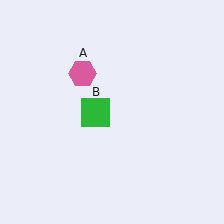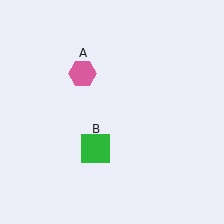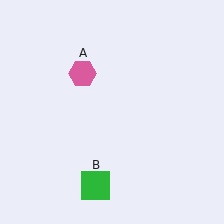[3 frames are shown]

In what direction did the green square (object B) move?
The green square (object B) moved down.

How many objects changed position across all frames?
1 object changed position: green square (object B).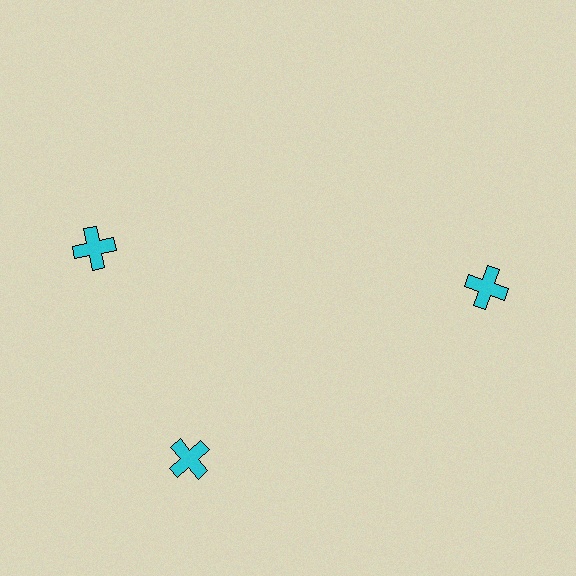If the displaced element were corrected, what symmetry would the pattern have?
It would have 3-fold rotational symmetry — the pattern would map onto itself every 120 degrees.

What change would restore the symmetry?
The symmetry would be restored by rotating it back into even spacing with its neighbors so that all 3 crosses sit at equal angles and equal distance from the center.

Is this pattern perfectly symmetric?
No. The 3 cyan crosses are arranged in a ring, but one element near the 11 o'clock position is rotated out of alignment along the ring, breaking the 3-fold rotational symmetry.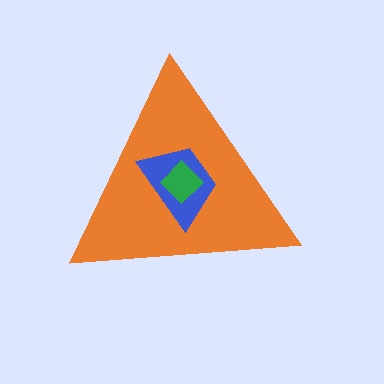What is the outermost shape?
The orange triangle.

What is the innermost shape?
The green diamond.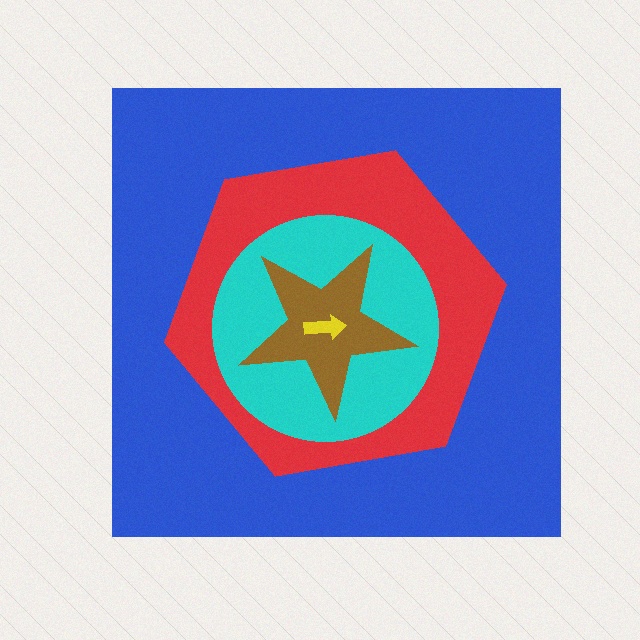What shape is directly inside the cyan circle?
The brown star.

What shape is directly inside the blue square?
The red hexagon.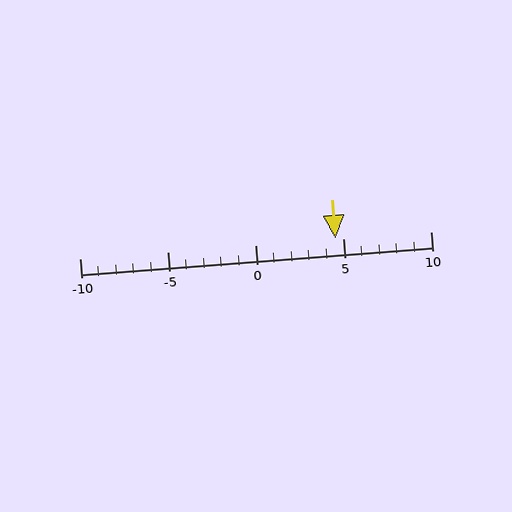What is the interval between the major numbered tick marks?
The major tick marks are spaced 5 units apart.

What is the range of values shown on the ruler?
The ruler shows values from -10 to 10.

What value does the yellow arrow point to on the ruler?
The yellow arrow points to approximately 5.